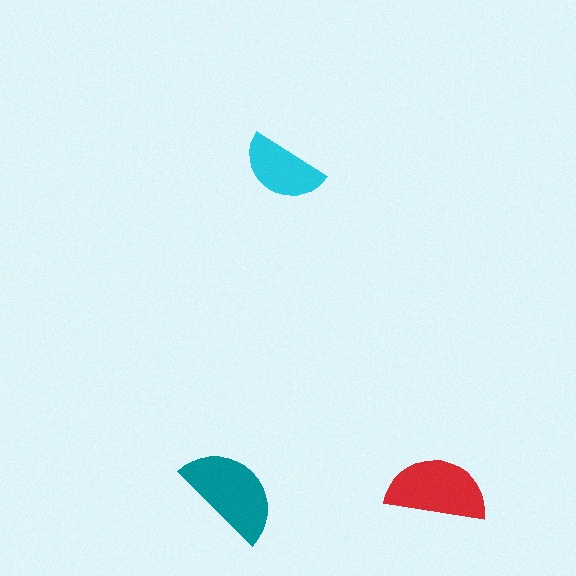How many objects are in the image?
There are 3 objects in the image.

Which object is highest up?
The cyan semicircle is topmost.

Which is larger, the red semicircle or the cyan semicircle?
The red one.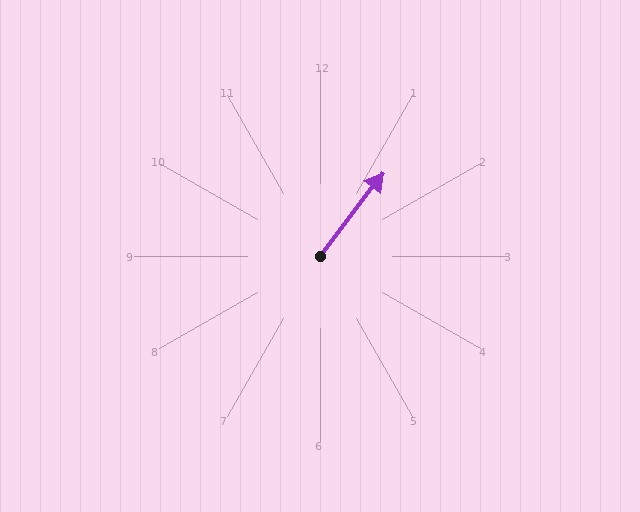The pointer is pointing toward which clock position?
Roughly 1 o'clock.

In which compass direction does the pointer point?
Northeast.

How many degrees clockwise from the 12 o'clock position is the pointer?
Approximately 37 degrees.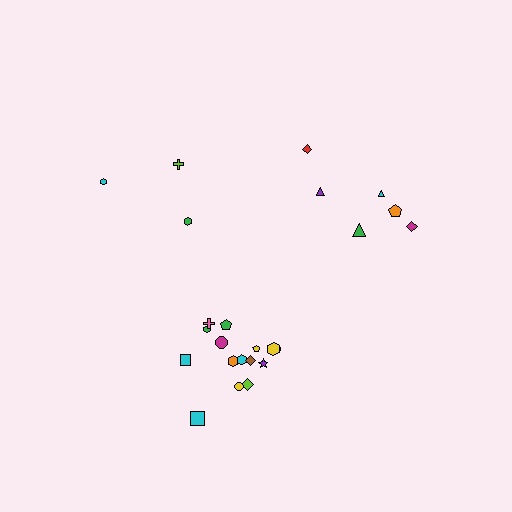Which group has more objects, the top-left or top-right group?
The top-right group.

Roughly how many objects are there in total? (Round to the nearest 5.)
Roughly 25 objects in total.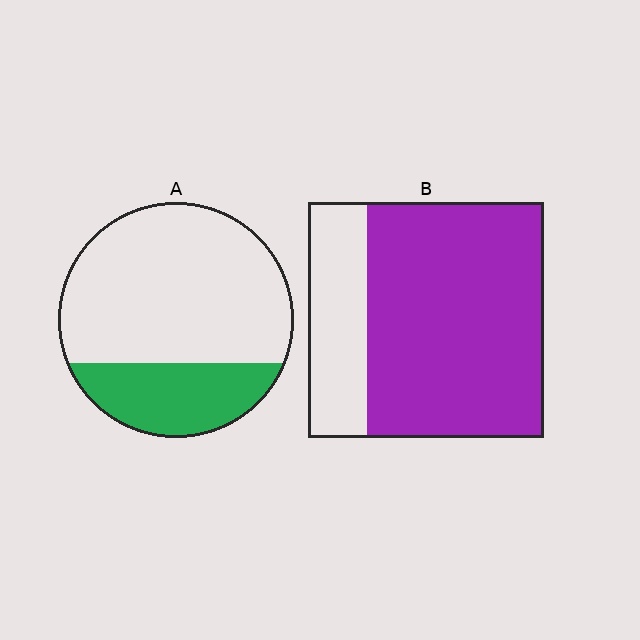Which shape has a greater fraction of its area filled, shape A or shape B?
Shape B.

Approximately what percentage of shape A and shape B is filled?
A is approximately 25% and B is approximately 75%.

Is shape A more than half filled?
No.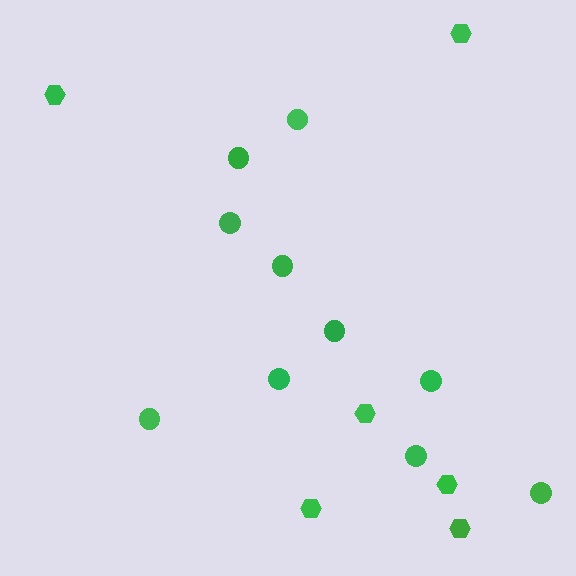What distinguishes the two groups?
There are 2 groups: one group of circles (10) and one group of hexagons (6).